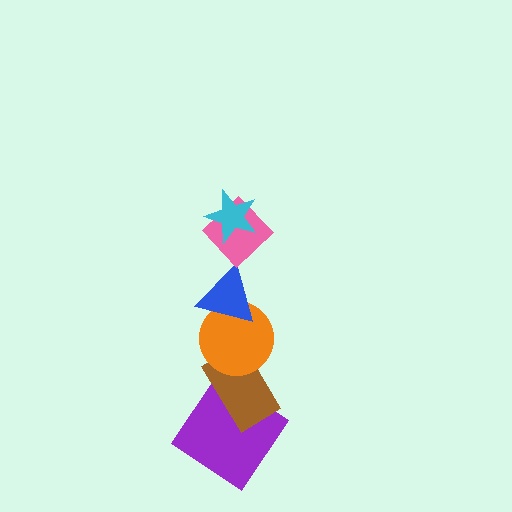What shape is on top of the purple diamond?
The brown rectangle is on top of the purple diamond.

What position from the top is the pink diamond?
The pink diamond is 2nd from the top.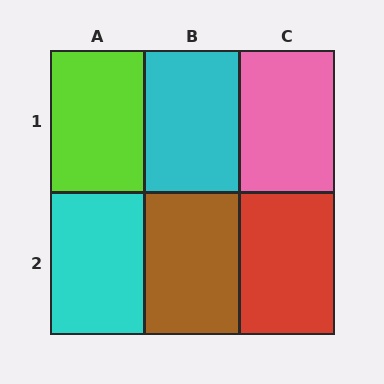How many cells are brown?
1 cell is brown.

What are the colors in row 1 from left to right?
Lime, cyan, pink.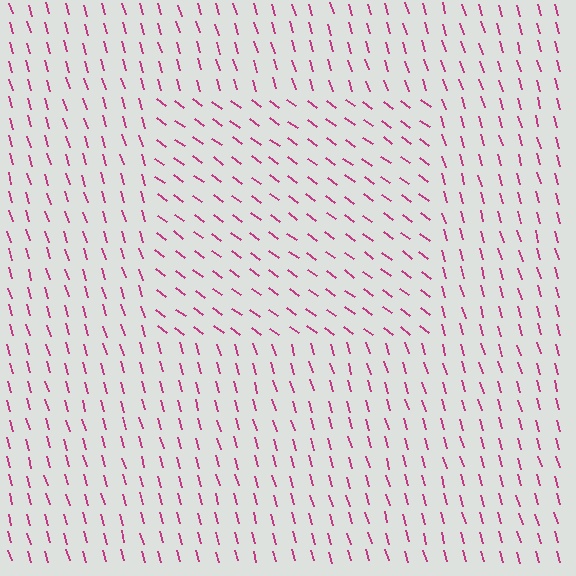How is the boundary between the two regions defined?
The boundary is defined purely by a change in line orientation (approximately 37 degrees difference). All lines are the same color and thickness.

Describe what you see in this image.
The image is filled with small magenta line segments. A rectangle region in the image has lines oriented differently from the surrounding lines, creating a visible texture boundary.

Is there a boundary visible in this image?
Yes, there is a texture boundary formed by a change in line orientation.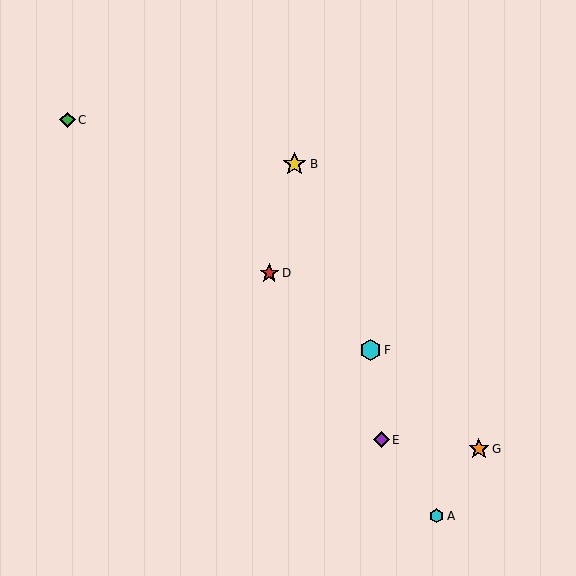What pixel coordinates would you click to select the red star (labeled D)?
Click at (269, 273) to select the red star D.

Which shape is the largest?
The yellow star (labeled B) is the largest.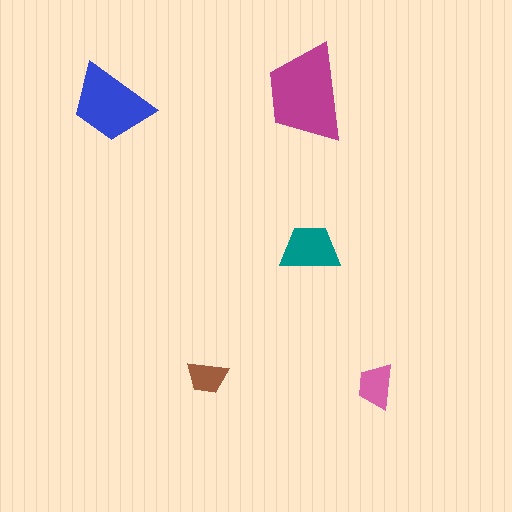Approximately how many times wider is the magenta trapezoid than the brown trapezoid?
About 2.5 times wider.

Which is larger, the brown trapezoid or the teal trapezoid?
The teal one.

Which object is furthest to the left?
The blue trapezoid is leftmost.